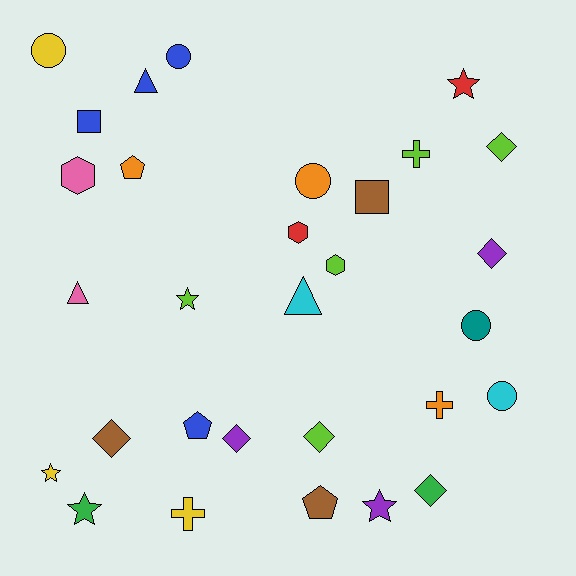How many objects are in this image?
There are 30 objects.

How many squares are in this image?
There are 2 squares.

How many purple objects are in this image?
There are 3 purple objects.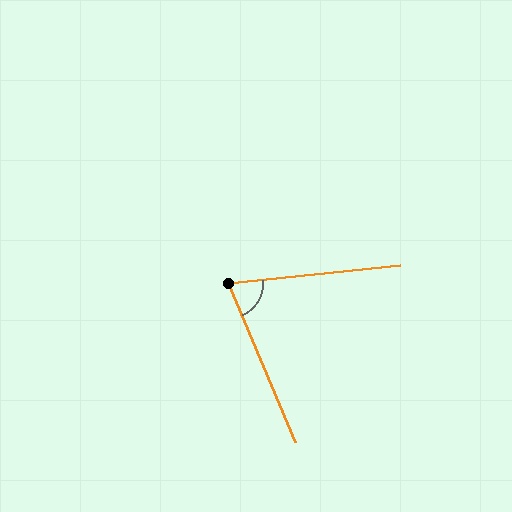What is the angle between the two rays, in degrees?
Approximately 73 degrees.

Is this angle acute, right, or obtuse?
It is acute.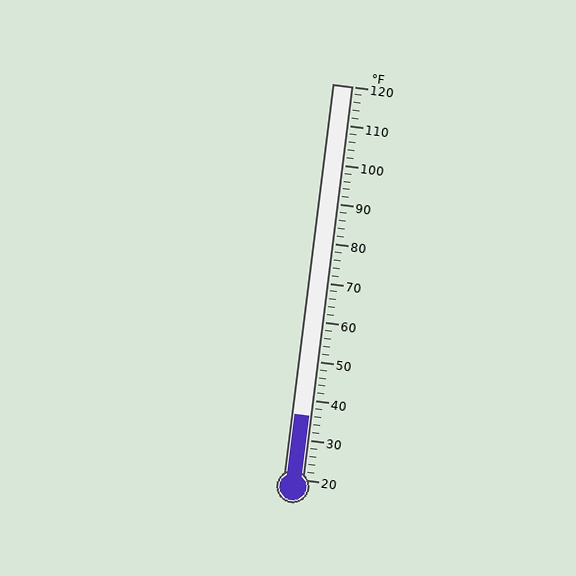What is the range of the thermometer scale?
The thermometer scale ranges from 20°F to 120°F.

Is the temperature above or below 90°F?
The temperature is below 90°F.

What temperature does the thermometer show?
The thermometer shows approximately 36°F.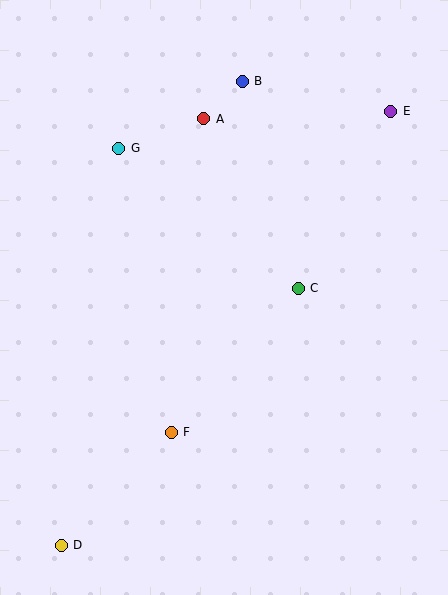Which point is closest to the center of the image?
Point C at (298, 288) is closest to the center.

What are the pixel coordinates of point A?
Point A is at (204, 119).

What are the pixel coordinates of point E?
Point E is at (391, 111).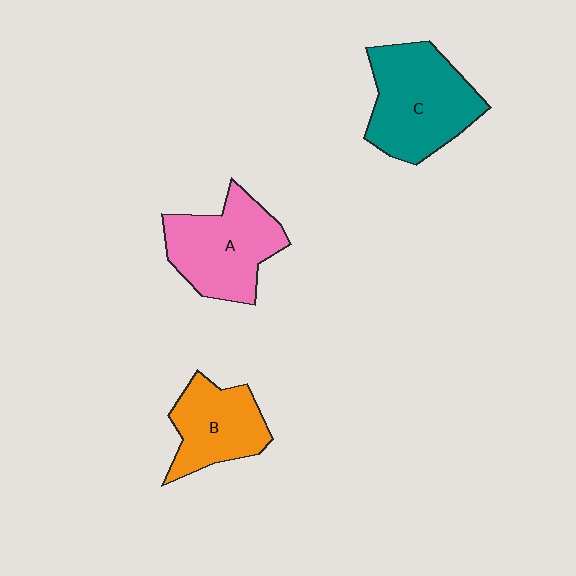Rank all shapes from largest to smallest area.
From largest to smallest: C (teal), A (pink), B (orange).